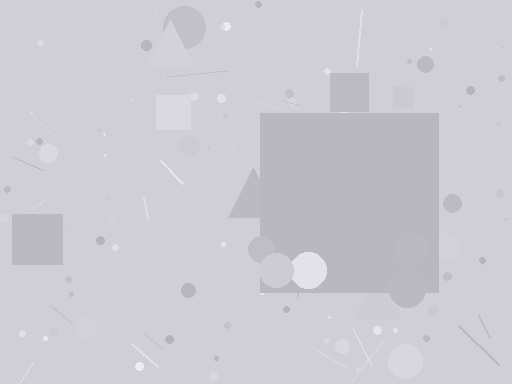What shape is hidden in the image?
A square is hidden in the image.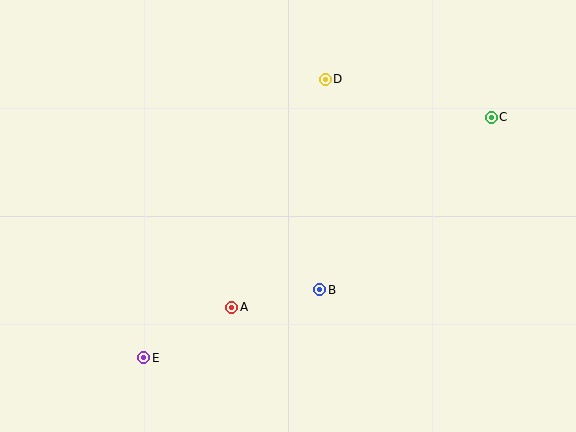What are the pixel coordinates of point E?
Point E is at (144, 358).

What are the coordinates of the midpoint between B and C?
The midpoint between B and C is at (405, 203).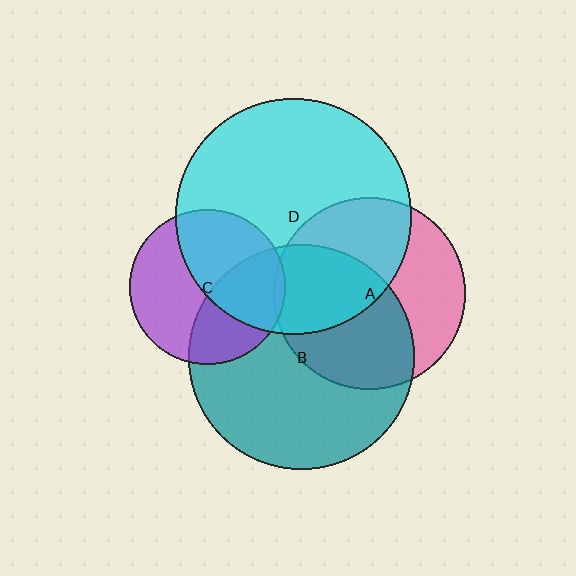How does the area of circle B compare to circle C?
Approximately 2.1 times.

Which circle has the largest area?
Circle D (cyan).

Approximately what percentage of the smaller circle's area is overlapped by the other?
Approximately 45%.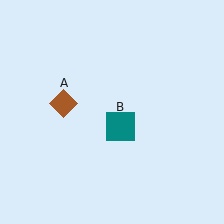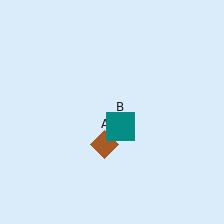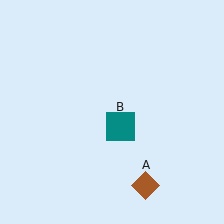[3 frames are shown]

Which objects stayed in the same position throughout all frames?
Teal square (object B) remained stationary.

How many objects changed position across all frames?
1 object changed position: brown diamond (object A).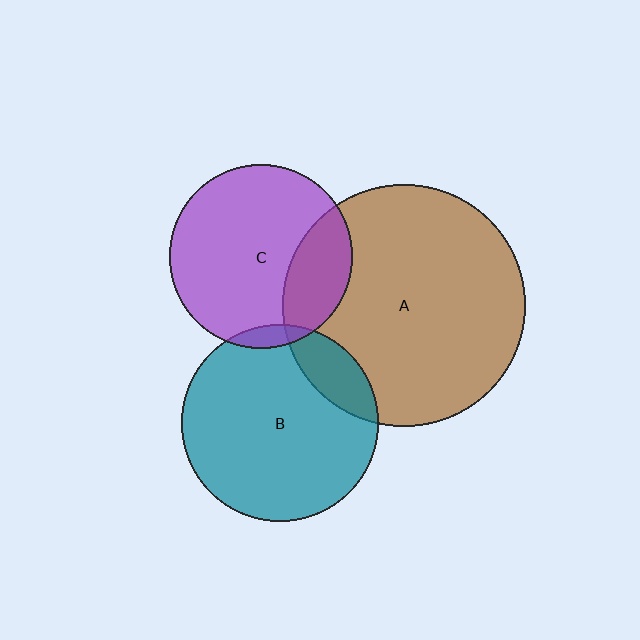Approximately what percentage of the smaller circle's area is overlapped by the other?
Approximately 25%.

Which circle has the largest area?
Circle A (brown).